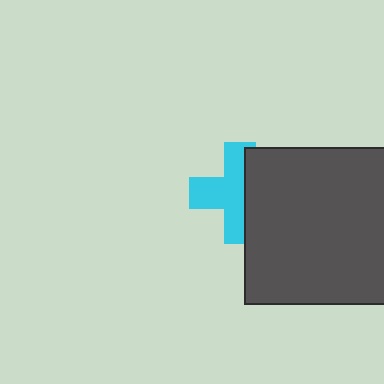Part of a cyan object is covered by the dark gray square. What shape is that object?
It is a cross.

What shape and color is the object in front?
The object in front is a dark gray square.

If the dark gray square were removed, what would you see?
You would see the complete cyan cross.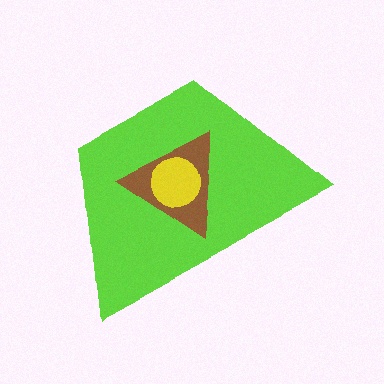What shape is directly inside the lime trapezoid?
The brown triangle.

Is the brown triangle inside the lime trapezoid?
Yes.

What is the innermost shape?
The yellow circle.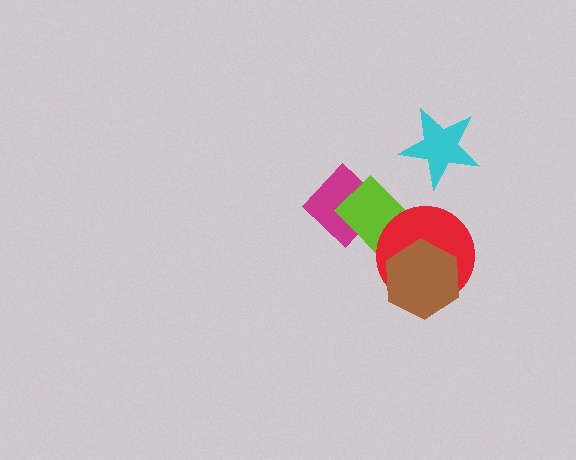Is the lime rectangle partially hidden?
Yes, it is partially covered by another shape.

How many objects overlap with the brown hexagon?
2 objects overlap with the brown hexagon.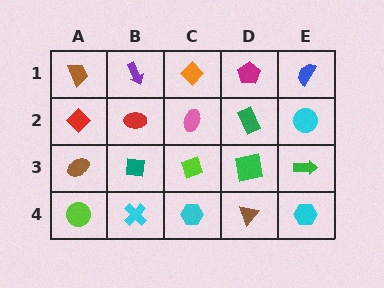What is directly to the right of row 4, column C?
A brown triangle.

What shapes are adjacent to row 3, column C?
A pink ellipse (row 2, column C), a cyan hexagon (row 4, column C), a teal square (row 3, column B), a green square (row 3, column D).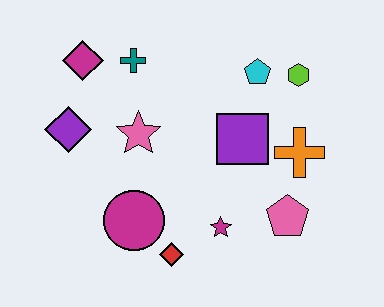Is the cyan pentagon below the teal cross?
Yes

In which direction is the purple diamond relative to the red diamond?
The purple diamond is above the red diamond.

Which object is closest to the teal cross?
The magenta diamond is closest to the teal cross.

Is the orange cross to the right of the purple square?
Yes